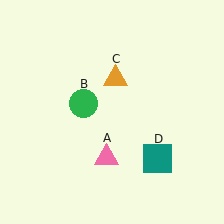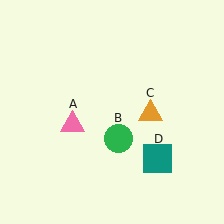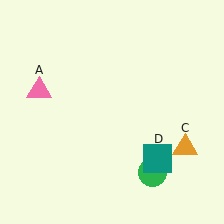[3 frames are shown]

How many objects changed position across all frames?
3 objects changed position: pink triangle (object A), green circle (object B), orange triangle (object C).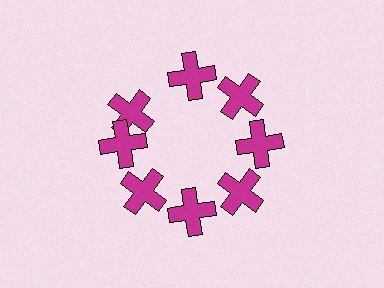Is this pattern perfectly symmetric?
No. The 8 magenta crosses are arranged in a ring, but one element near the 10 o'clock position is rotated out of alignment along the ring, breaking the 8-fold rotational symmetry.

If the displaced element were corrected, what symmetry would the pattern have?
It would have 8-fold rotational symmetry — the pattern would map onto itself every 45 degrees.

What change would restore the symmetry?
The symmetry would be restored by rotating it back into even spacing with its neighbors so that all 8 crosses sit at equal angles and equal distance from the center.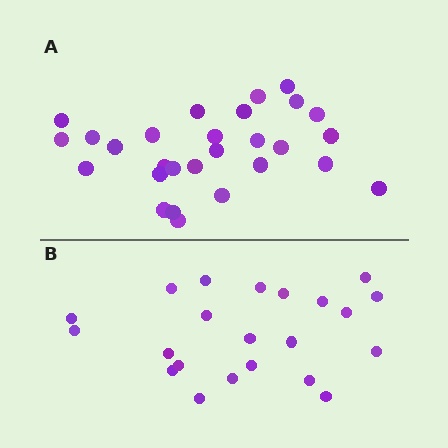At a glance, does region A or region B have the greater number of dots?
Region A (the top region) has more dots.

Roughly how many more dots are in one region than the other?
Region A has about 6 more dots than region B.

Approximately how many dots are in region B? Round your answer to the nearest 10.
About 20 dots. (The exact count is 22, which rounds to 20.)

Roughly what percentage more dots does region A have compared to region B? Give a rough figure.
About 25% more.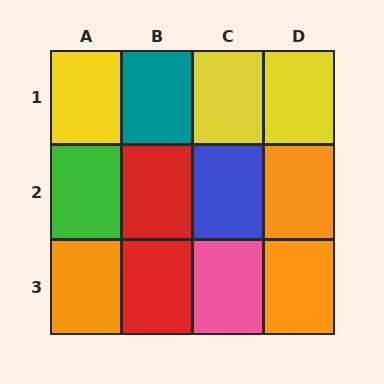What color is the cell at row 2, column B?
Red.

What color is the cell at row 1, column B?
Teal.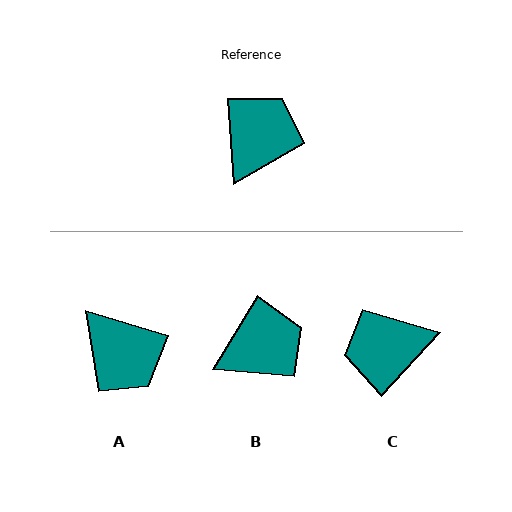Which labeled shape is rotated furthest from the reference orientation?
C, about 133 degrees away.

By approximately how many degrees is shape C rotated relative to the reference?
Approximately 133 degrees counter-clockwise.